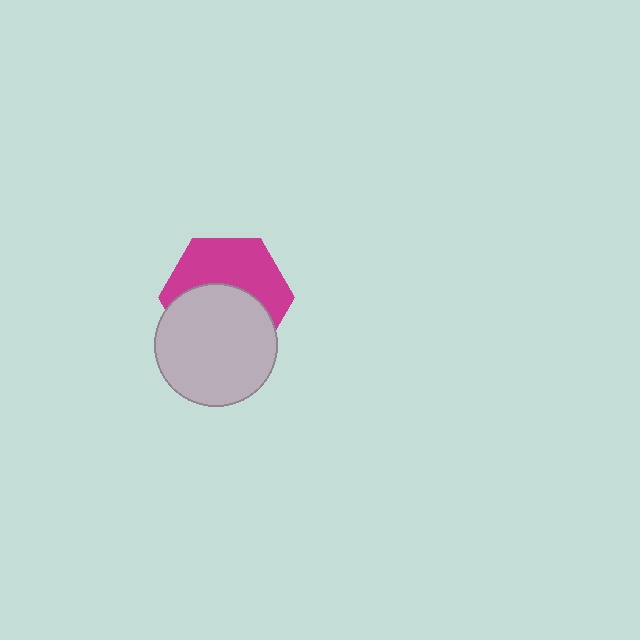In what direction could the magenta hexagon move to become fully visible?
The magenta hexagon could move up. That would shift it out from behind the light gray circle entirely.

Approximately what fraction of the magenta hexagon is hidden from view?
Roughly 51% of the magenta hexagon is hidden behind the light gray circle.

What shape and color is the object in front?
The object in front is a light gray circle.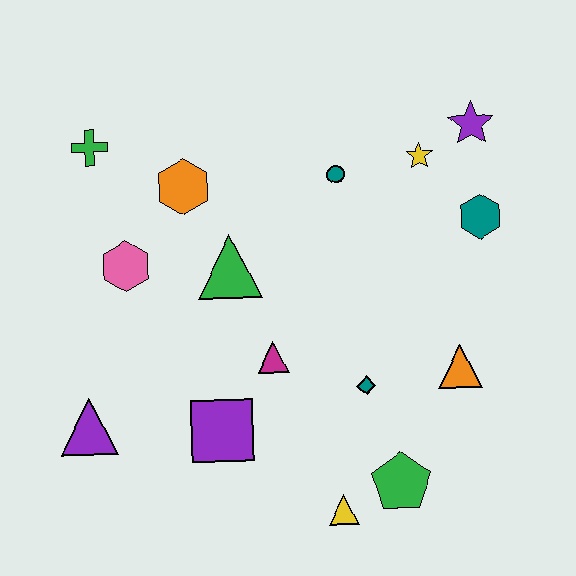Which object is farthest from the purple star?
The purple triangle is farthest from the purple star.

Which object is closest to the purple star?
The yellow star is closest to the purple star.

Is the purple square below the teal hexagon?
Yes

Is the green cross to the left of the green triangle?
Yes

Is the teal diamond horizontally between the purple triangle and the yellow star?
Yes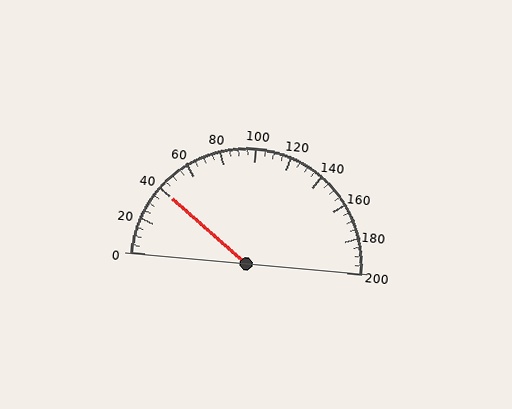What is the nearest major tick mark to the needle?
The nearest major tick mark is 40.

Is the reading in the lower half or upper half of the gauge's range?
The reading is in the lower half of the range (0 to 200).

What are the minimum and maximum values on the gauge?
The gauge ranges from 0 to 200.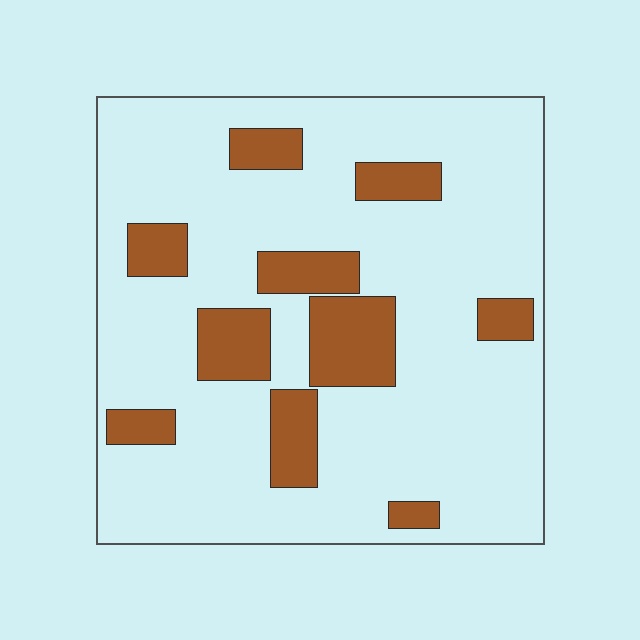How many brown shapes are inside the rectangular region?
10.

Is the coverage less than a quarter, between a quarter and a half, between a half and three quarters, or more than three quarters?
Less than a quarter.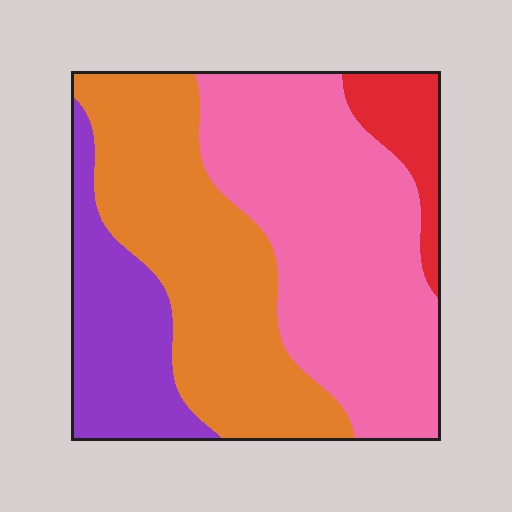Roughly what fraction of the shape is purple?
Purple takes up about one sixth (1/6) of the shape.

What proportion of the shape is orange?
Orange covers 34% of the shape.